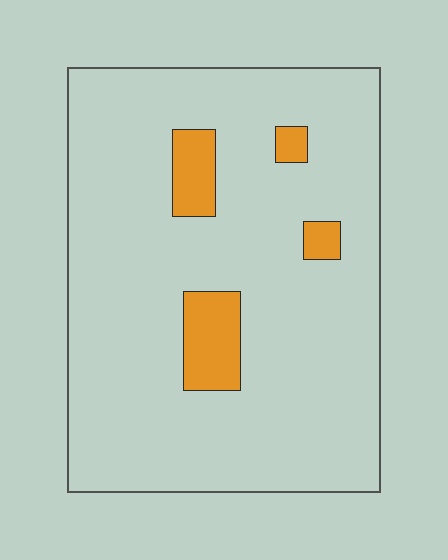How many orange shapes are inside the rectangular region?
4.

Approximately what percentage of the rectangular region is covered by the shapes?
Approximately 10%.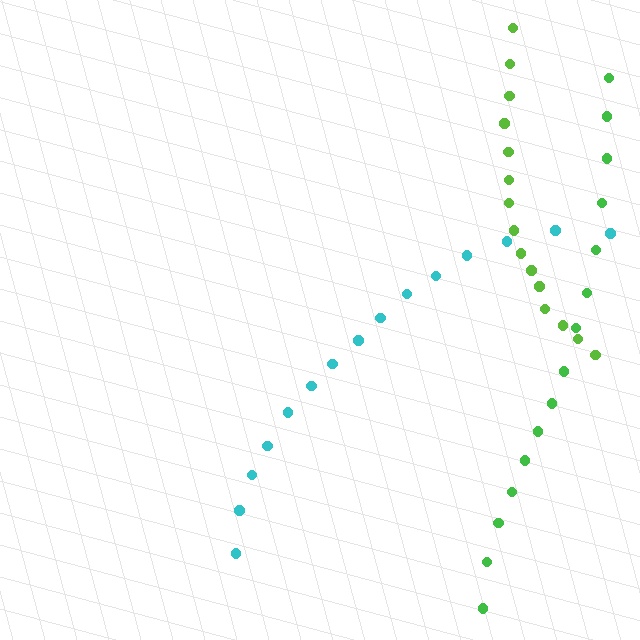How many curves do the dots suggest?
There are 3 distinct paths.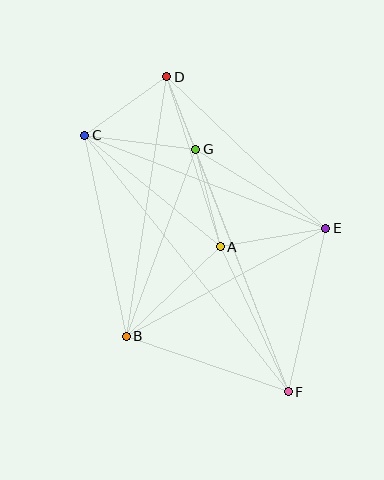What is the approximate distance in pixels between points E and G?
The distance between E and G is approximately 152 pixels.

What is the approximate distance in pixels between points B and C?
The distance between B and C is approximately 206 pixels.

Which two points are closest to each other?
Points D and G are closest to each other.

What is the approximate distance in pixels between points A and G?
The distance between A and G is approximately 100 pixels.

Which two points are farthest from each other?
Points D and F are farthest from each other.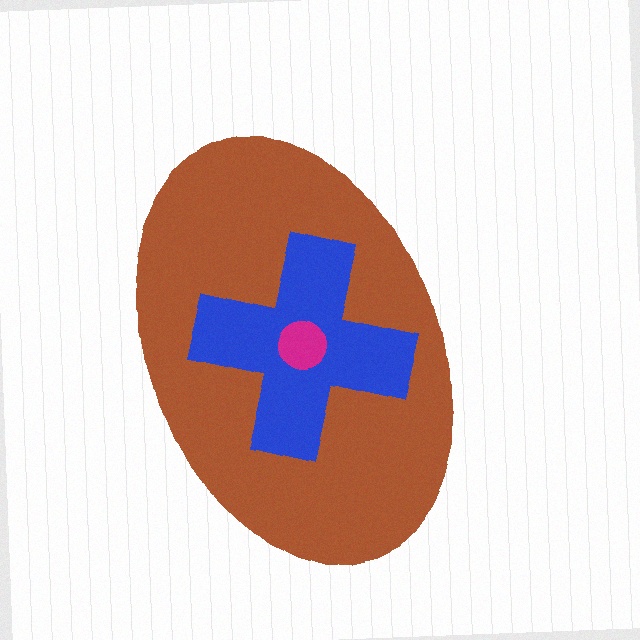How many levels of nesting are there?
3.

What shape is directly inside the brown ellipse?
The blue cross.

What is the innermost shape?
The magenta circle.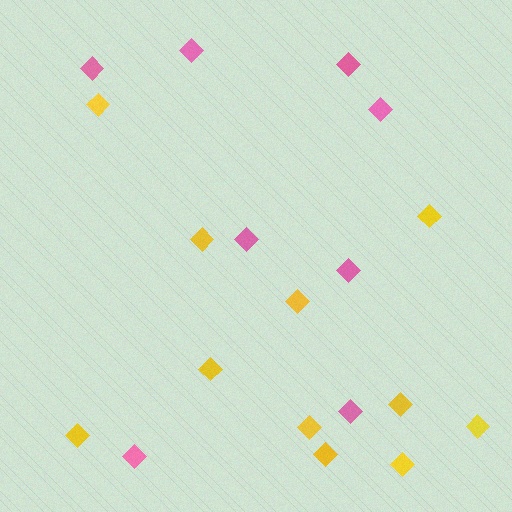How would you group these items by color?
There are 2 groups: one group of yellow diamonds (11) and one group of pink diamonds (8).